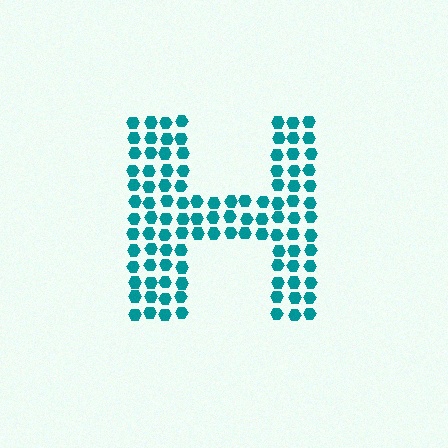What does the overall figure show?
The overall figure shows the letter H.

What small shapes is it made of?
It is made of small hexagons.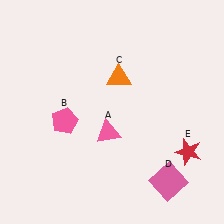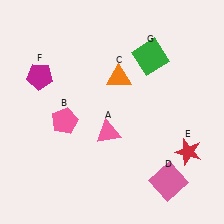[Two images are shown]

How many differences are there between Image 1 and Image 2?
There are 2 differences between the two images.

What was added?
A magenta pentagon (F), a green square (G) were added in Image 2.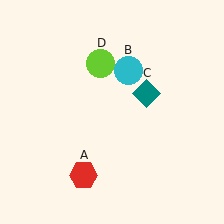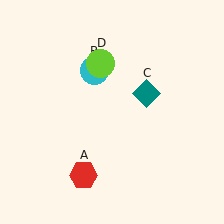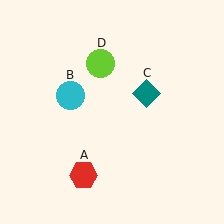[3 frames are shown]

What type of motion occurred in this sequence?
The cyan circle (object B) rotated counterclockwise around the center of the scene.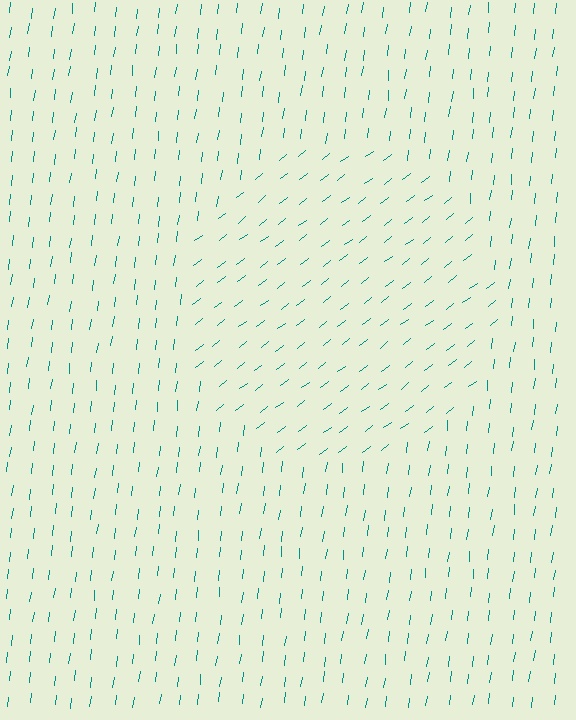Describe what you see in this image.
The image is filled with small teal line segments. A circle region in the image has lines oriented differently from the surrounding lines, creating a visible texture boundary.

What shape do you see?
I see a circle.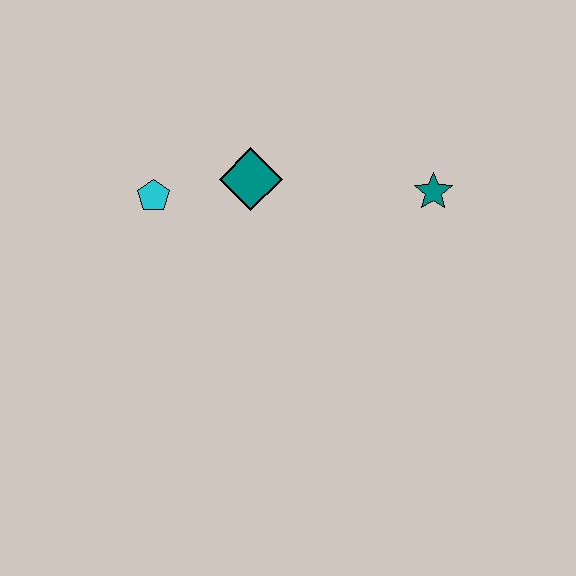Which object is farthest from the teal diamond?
The teal star is farthest from the teal diamond.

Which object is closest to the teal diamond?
The cyan pentagon is closest to the teal diamond.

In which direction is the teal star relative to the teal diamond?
The teal star is to the right of the teal diamond.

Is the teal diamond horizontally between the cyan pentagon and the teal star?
Yes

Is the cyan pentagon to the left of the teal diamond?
Yes